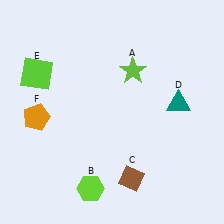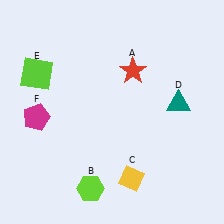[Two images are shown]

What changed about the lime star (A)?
In Image 1, A is lime. In Image 2, it changed to red.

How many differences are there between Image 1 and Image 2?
There are 3 differences between the two images.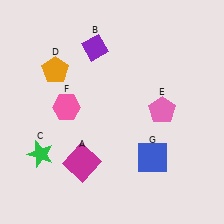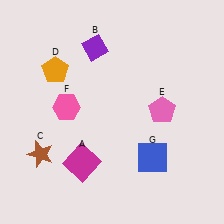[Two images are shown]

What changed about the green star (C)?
In Image 1, C is green. In Image 2, it changed to brown.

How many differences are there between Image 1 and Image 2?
There is 1 difference between the two images.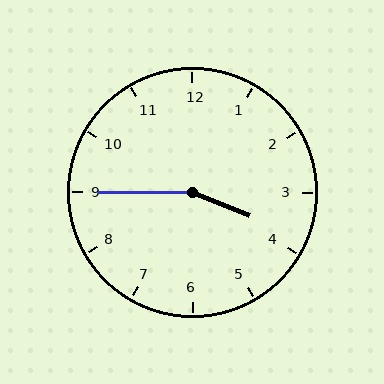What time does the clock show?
3:45.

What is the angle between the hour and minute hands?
Approximately 158 degrees.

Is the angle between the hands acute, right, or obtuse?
It is obtuse.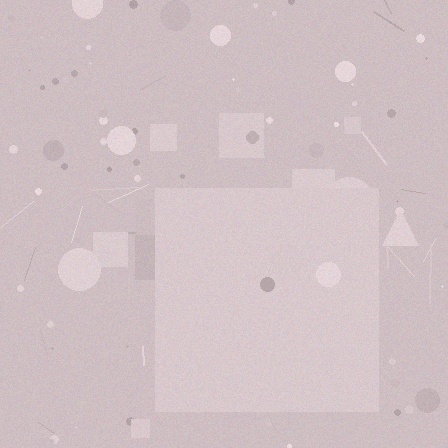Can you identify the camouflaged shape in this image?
The camouflaged shape is a square.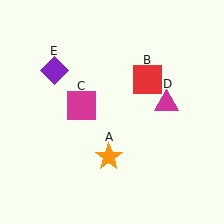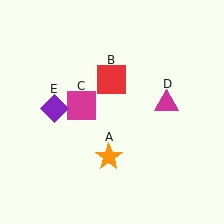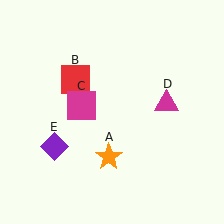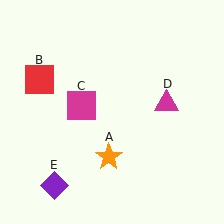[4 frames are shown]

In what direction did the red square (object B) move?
The red square (object B) moved left.